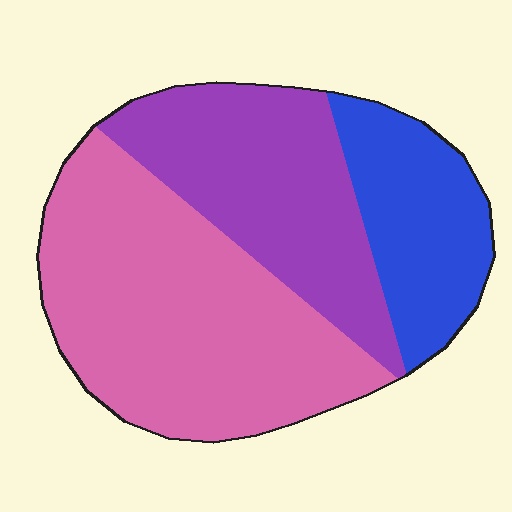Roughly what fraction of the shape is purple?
Purple takes up about one third (1/3) of the shape.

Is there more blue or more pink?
Pink.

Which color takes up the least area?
Blue, at roughly 20%.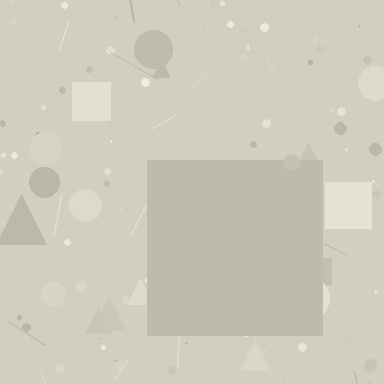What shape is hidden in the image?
A square is hidden in the image.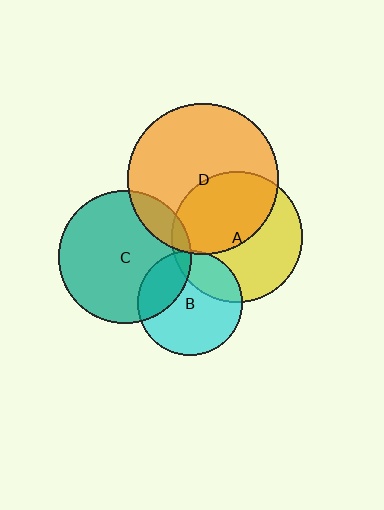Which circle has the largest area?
Circle D (orange).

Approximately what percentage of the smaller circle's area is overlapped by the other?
Approximately 25%.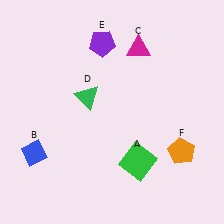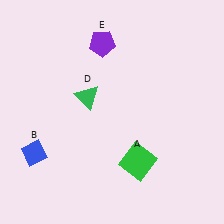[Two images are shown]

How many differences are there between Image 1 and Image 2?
There are 2 differences between the two images.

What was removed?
The magenta triangle (C), the orange pentagon (F) were removed in Image 2.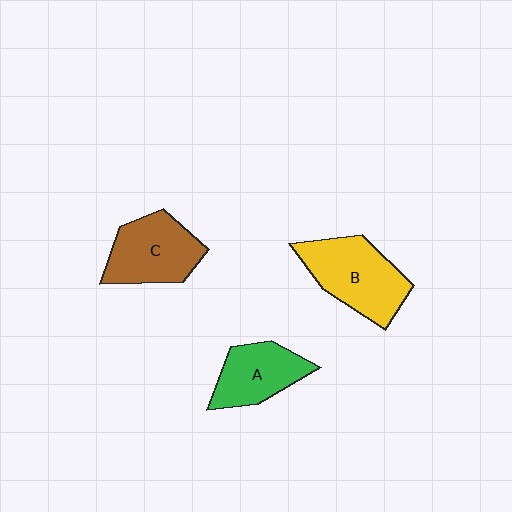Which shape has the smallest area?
Shape A (green).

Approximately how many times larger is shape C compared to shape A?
Approximately 1.2 times.